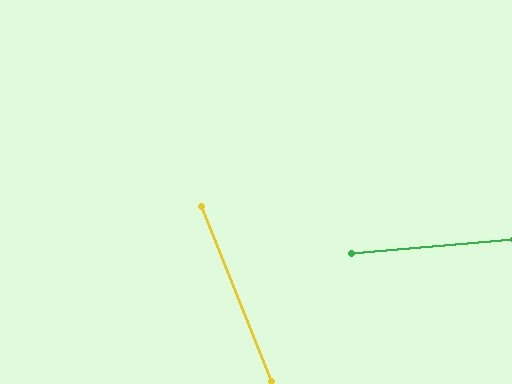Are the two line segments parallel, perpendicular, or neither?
Neither parallel nor perpendicular — they differ by about 73°.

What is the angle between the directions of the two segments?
Approximately 73 degrees.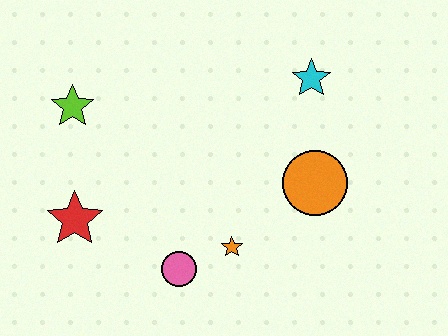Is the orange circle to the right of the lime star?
Yes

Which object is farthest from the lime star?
The orange circle is farthest from the lime star.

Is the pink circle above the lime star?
No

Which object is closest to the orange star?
The pink circle is closest to the orange star.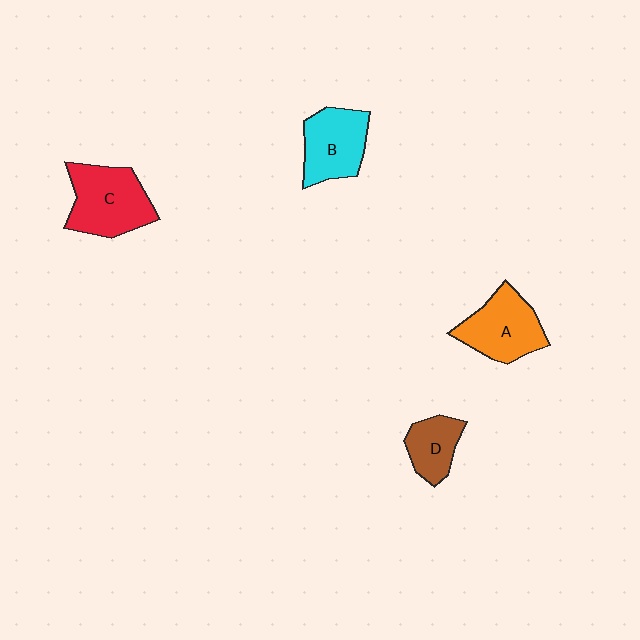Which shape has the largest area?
Shape C (red).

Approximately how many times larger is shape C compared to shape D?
Approximately 1.8 times.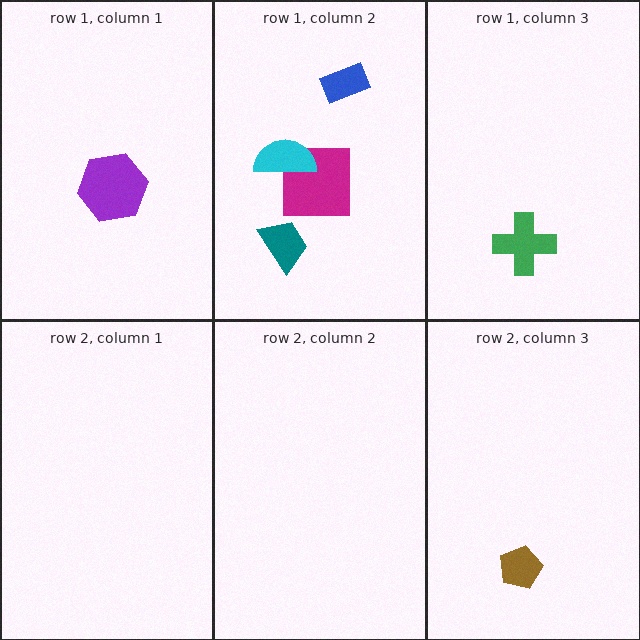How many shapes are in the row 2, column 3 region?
1.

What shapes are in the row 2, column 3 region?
The brown pentagon.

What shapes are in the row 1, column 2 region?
The blue rectangle, the teal trapezoid, the magenta square, the cyan semicircle.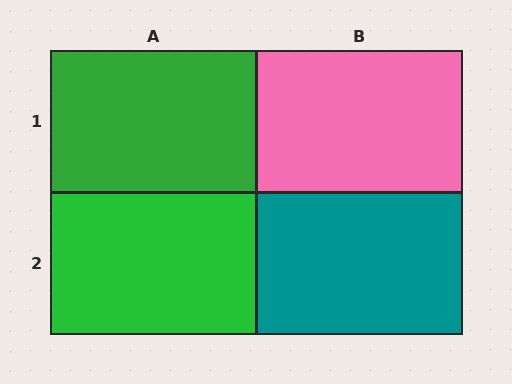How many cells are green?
2 cells are green.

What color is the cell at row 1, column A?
Green.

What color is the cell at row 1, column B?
Pink.